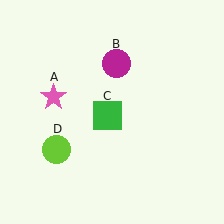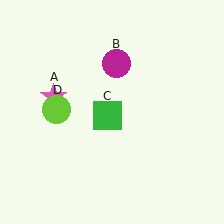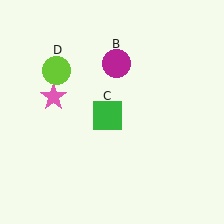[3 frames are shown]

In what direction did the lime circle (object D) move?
The lime circle (object D) moved up.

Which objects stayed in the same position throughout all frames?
Pink star (object A) and magenta circle (object B) and green square (object C) remained stationary.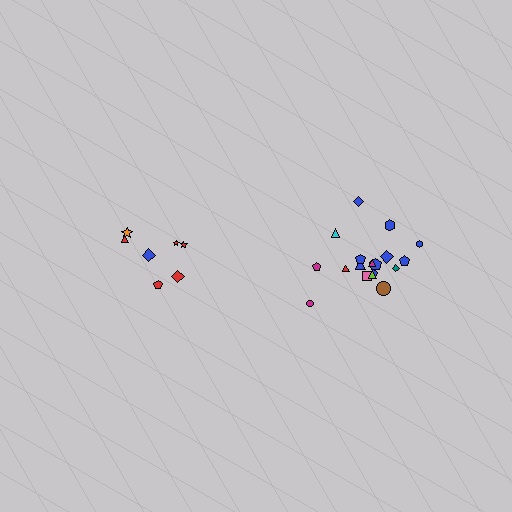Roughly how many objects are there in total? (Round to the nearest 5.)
Roughly 25 objects in total.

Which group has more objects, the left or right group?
The right group.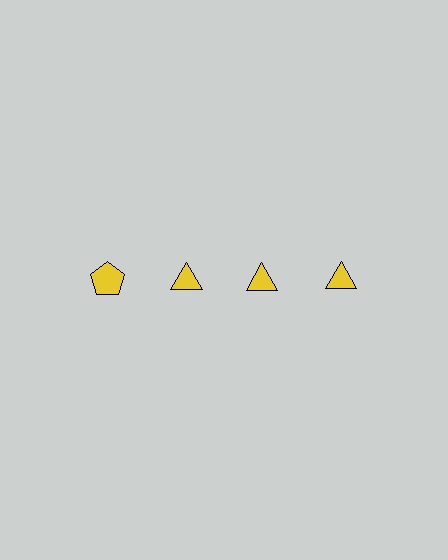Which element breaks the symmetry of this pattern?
The yellow pentagon in the top row, leftmost column breaks the symmetry. All other shapes are yellow triangles.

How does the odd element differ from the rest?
It has a different shape: pentagon instead of triangle.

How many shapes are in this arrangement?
There are 4 shapes arranged in a grid pattern.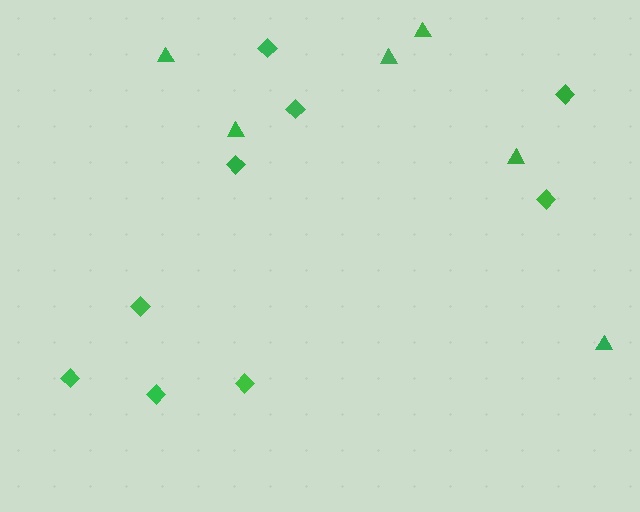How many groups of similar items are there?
There are 2 groups: one group of triangles (6) and one group of diamonds (9).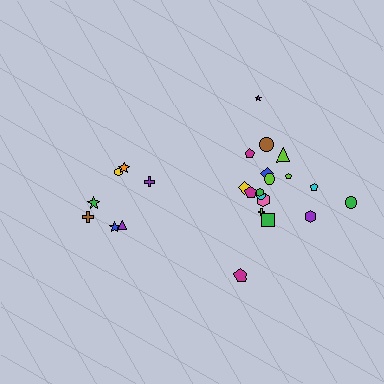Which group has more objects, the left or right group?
The right group.